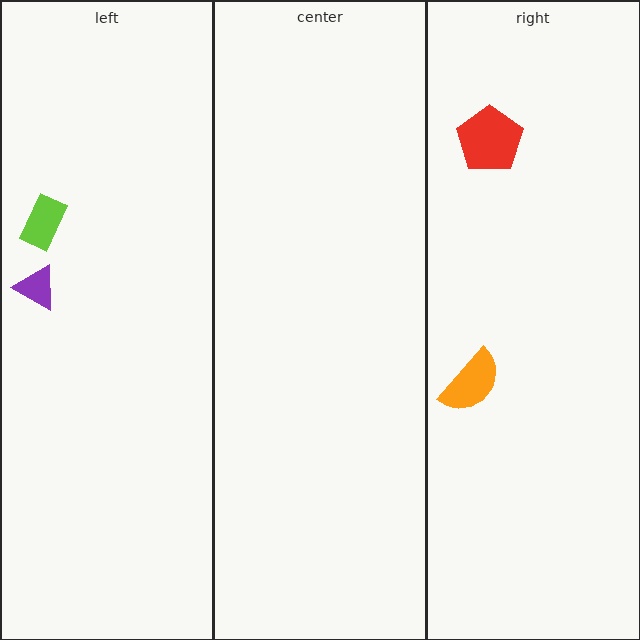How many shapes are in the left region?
2.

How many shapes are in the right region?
2.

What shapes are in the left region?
The lime rectangle, the purple triangle.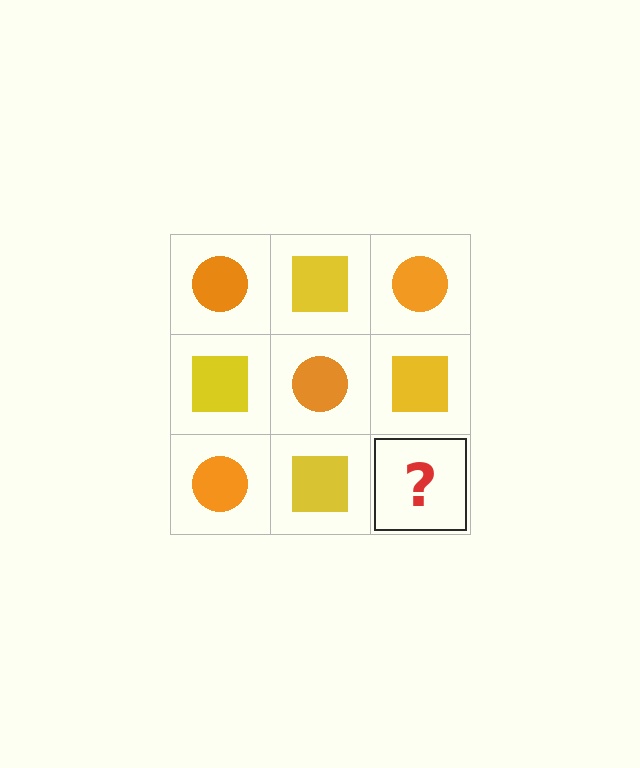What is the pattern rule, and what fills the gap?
The rule is that it alternates orange circle and yellow square in a checkerboard pattern. The gap should be filled with an orange circle.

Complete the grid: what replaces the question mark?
The question mark should be replaced with an orange circle.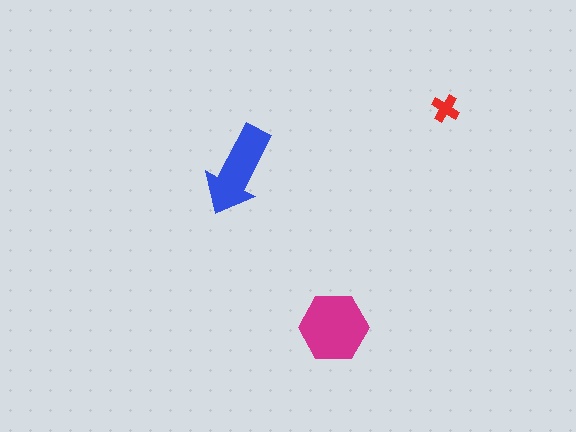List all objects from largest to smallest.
The magenta hexagon, the blue arrow, the red cross.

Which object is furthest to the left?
The blue arrow is leftmost.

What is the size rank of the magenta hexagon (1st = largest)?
1st.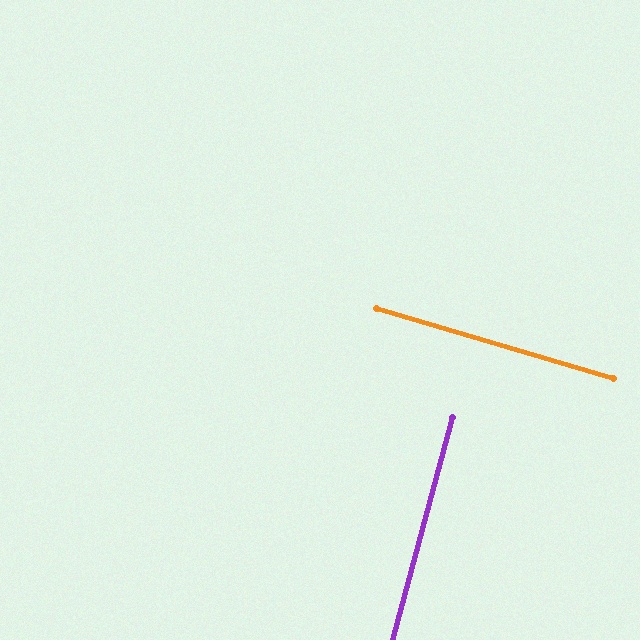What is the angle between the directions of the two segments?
Approximately 89 degrees.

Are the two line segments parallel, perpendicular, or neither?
Perpendicular — they meet at approximately 89°.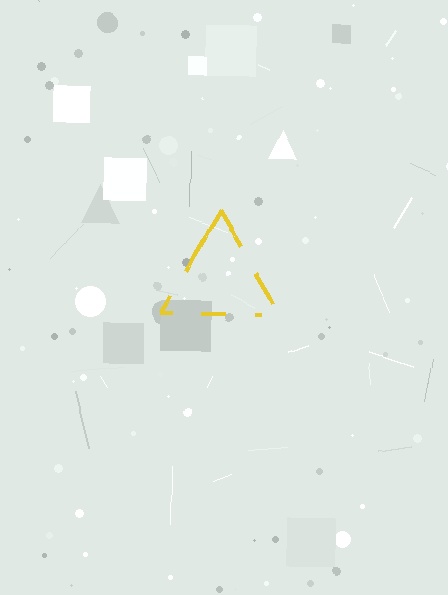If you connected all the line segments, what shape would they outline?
They would outline a triangle.